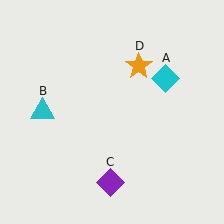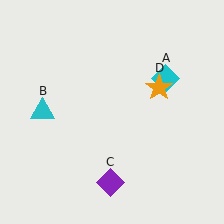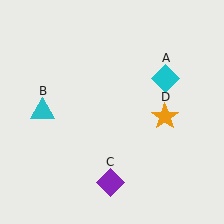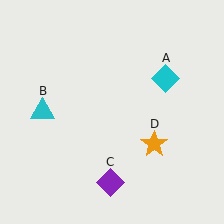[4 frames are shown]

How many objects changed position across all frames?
1 object changed position: orange star (object D).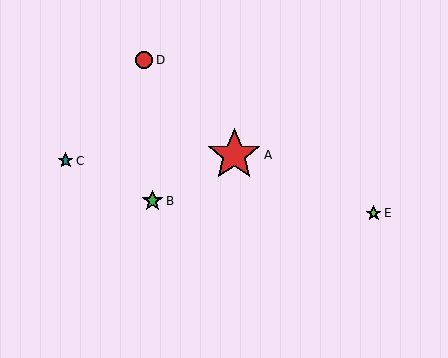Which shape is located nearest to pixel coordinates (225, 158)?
The red star (labeled A) at (234, 155) is nearest to that location.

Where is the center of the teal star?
The center of the teal star is at (66, 161).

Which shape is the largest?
The red star (labeled A) is the largest.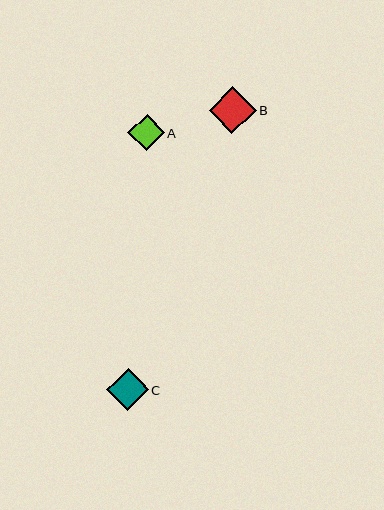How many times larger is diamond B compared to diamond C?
Diamond B is approximately 1.1 times the size of diamond C.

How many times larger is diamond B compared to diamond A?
Diamond B is approximately 1.3 times the size of diamond A.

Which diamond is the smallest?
Diamond A is the smallest with a size of approximately 36 pixels.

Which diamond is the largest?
Diamond B is the largest with a size of approximately 47 pixels.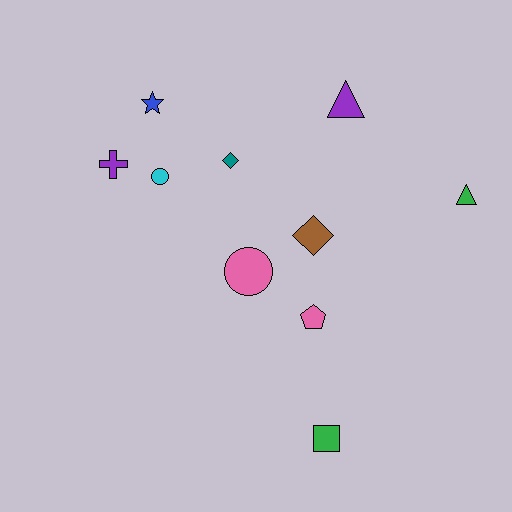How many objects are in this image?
There are 10 objects.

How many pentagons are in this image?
There is 1 pentagon.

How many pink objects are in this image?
There are 2 pink objects.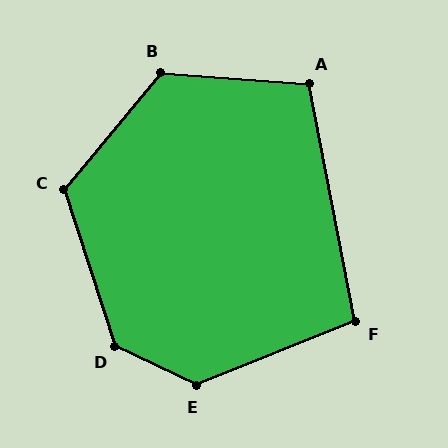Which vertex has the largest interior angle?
D, at approximately 134 degrees.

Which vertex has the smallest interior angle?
F, at approximately 101 degrees.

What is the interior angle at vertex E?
Approximately 132 degrees (obtuse).